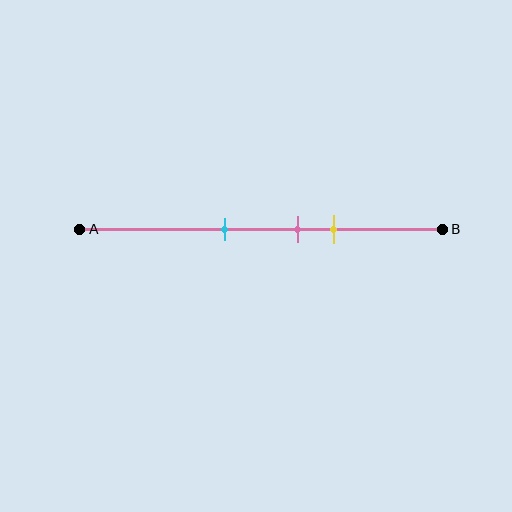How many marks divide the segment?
There are 3 marks dividing the segment.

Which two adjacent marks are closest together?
The pink and yellow marks are the closest adjacent pair.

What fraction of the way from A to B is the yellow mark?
The yellow mark is approximately 70% (0.7) of the way from A to B.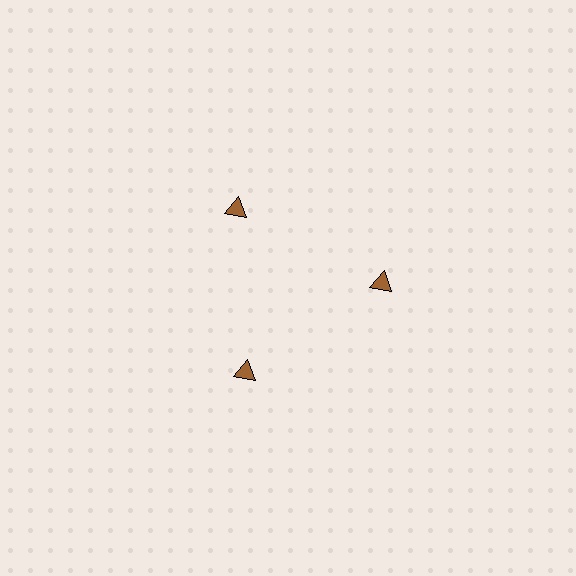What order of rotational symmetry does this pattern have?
This pattern has 3-fold rotational symmetry.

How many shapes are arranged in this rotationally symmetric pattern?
There are 3 shapes, arranged in 3 groups of 1.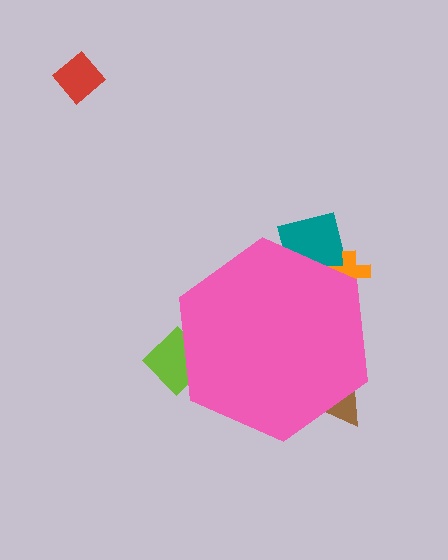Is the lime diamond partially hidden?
Yes, the lime diamond is partially hidden behind the pink hexagon.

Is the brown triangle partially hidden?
Yes, the brown triangle is partially hidden behind the pink hexagon.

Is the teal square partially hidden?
Yes, the teal square is partially hidden behind the pink hexagon.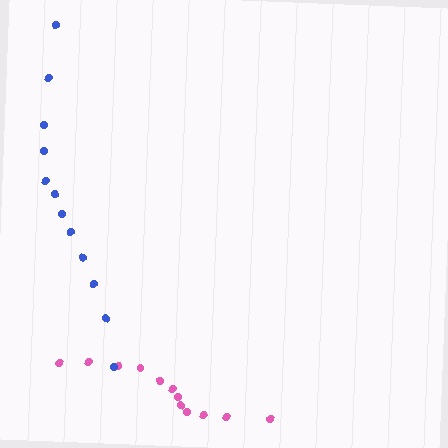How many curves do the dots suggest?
There are 2 distinct paths.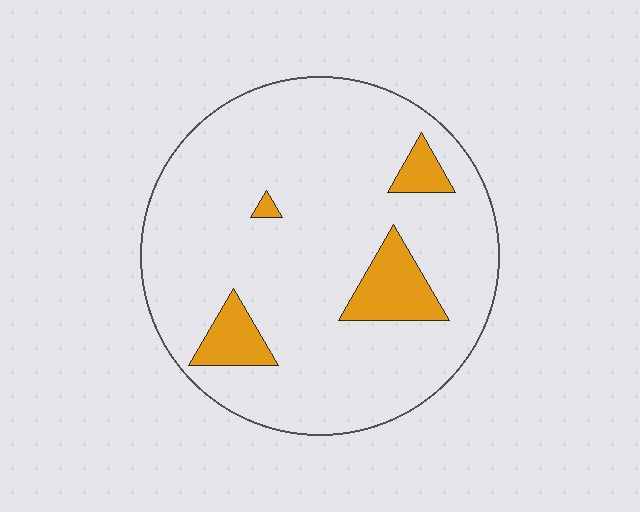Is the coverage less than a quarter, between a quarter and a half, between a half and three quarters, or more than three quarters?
Less than a quarter.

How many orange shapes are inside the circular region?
4.